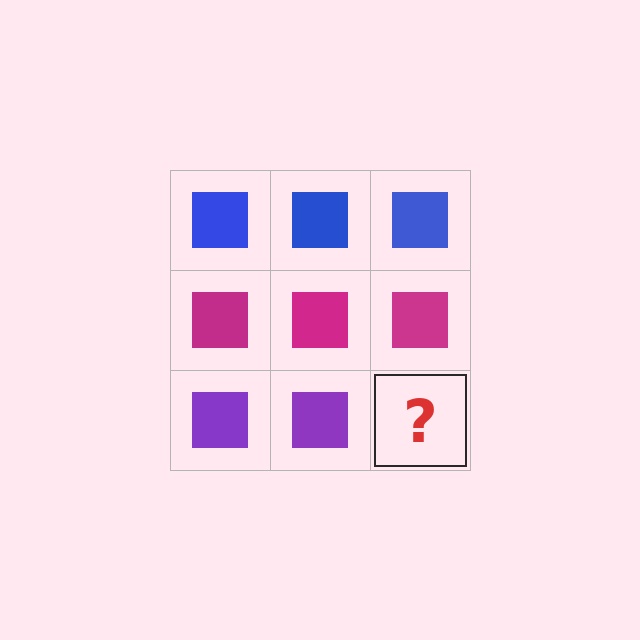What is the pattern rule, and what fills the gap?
The rule is that each row has a consistent color. The gap should be filled with a purple square.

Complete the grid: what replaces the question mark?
The question mark should be replaced with a purple square.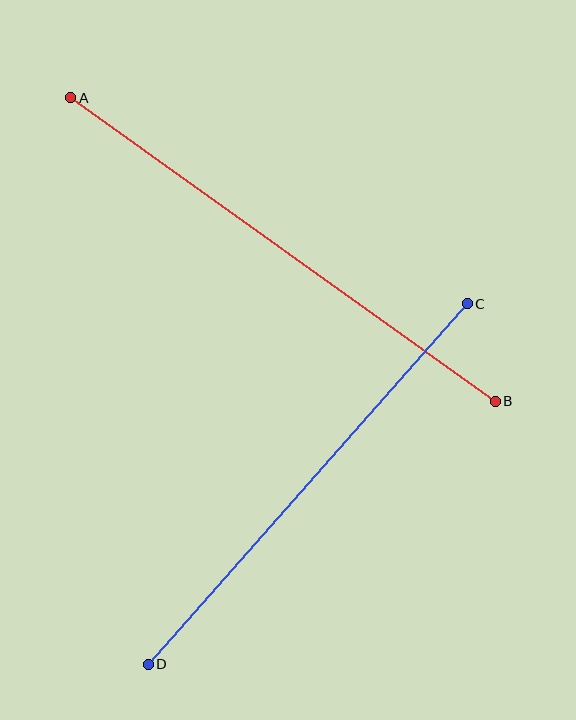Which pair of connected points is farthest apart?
Points A and B are farthest apart.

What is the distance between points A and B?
The distance is approximately 522 pixels.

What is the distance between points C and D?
The distance is approximately 482 pixels.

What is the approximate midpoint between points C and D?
The midpoint is at approximately (308, 484) pixels.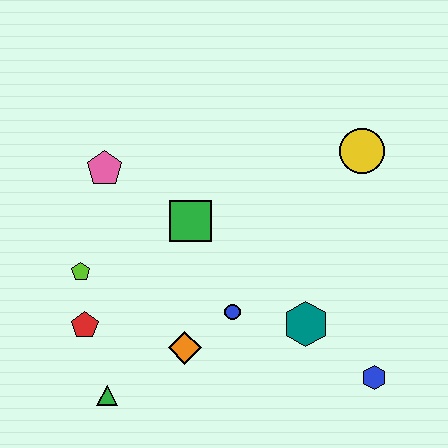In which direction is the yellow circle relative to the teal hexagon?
The yellow circle is above the teal hexagon.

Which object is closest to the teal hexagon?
The blue circle is closest to the teal hexagon.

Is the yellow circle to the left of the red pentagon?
No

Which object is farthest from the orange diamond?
The yellow circle is farthest from the orange diamond.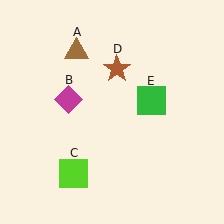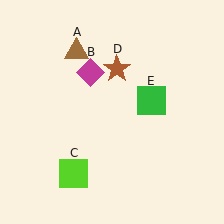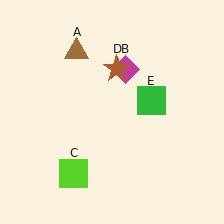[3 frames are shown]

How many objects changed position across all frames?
1 object changed position: magenta diamond (object B).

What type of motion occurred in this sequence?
The magenta diamond (object B) rotated clockwise around the center of the scene.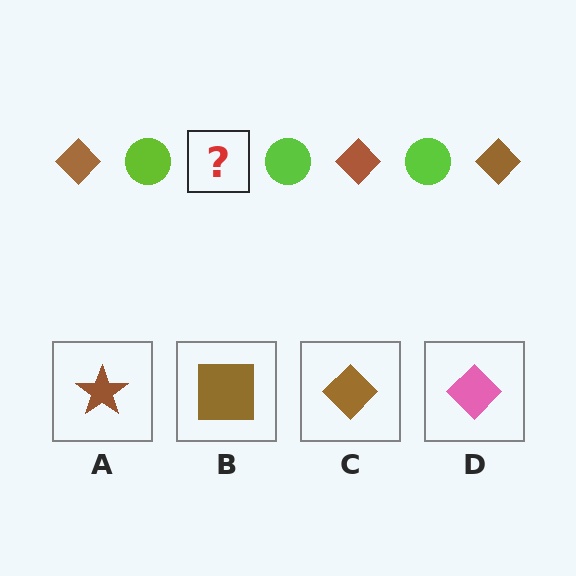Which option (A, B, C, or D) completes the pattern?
C.